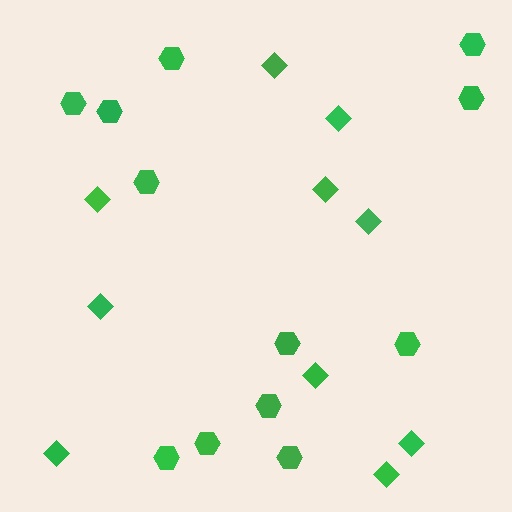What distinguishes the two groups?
There are 2 groups: one group of diamonds (10) and one group of hexagons (12).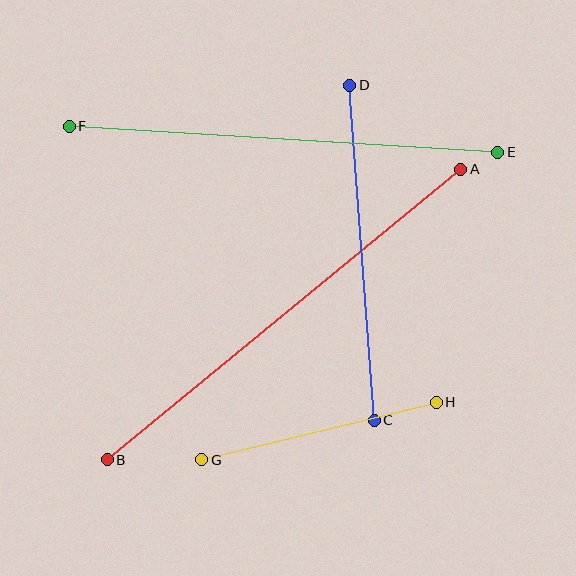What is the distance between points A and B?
The distance is approximately 457 pixels.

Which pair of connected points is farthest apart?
Points A and B are farthest apart.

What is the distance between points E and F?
The distance is approximately 429 pixels.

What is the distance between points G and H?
The distance is approximately 242 pixels.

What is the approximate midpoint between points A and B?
The midpoint is at approximately (284, 314) pixels.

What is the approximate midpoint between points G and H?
The midpoint is at approximately (319, 431) pixels.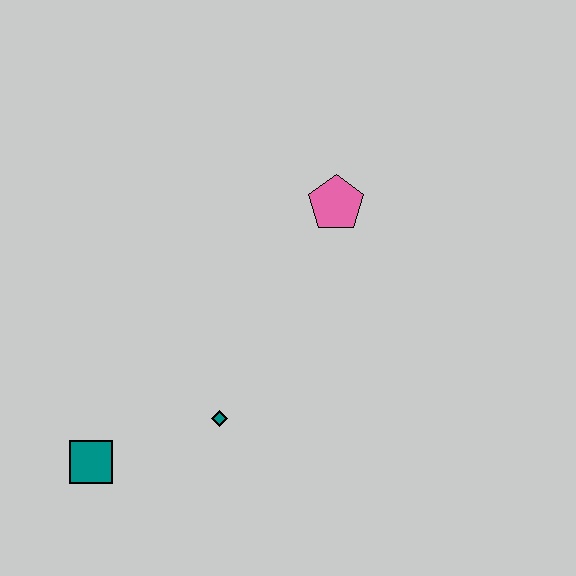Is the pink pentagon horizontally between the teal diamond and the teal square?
No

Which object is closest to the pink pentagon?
The teal diamond is closest to the pink pentagon.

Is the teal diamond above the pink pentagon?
No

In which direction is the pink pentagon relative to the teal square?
The pink pentagon is above the teal square.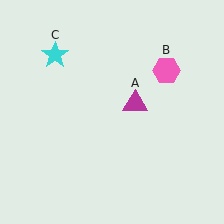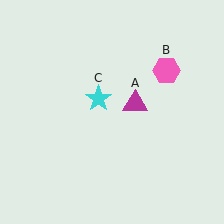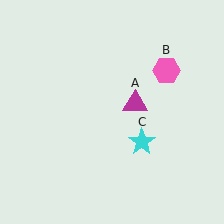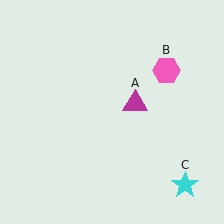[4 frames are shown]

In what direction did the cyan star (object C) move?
The cyan star (object C) moved down and to the right.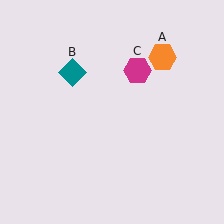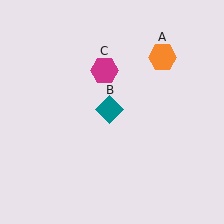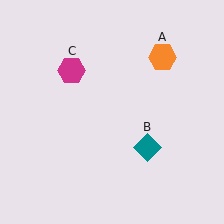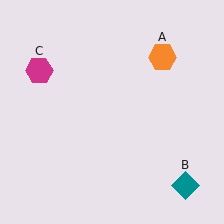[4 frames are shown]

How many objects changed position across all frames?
2 objects changed position: teal diamond (object B), magenta hexagon (object C).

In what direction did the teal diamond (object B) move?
The teal diamond (object B) moved down and to the right.